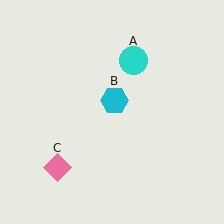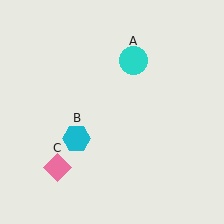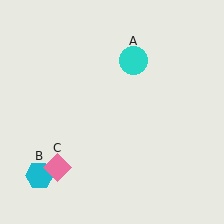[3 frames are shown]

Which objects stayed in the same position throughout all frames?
Cyan circle (object A) and pink diamond (object C) remained stationary.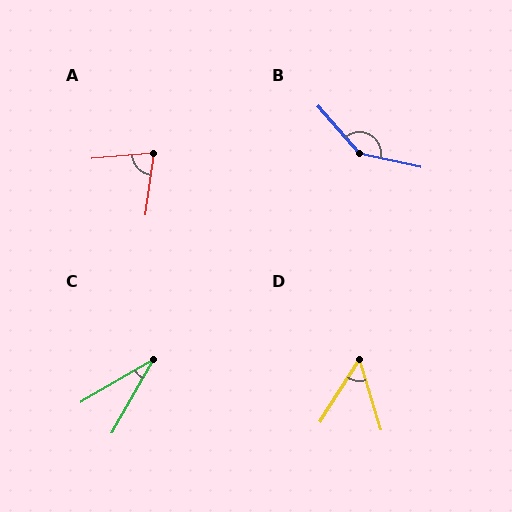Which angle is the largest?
B, at approximately 144 degrees.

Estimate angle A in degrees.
Approximately 77 degrees.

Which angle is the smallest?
C, at approximately 30 degrees.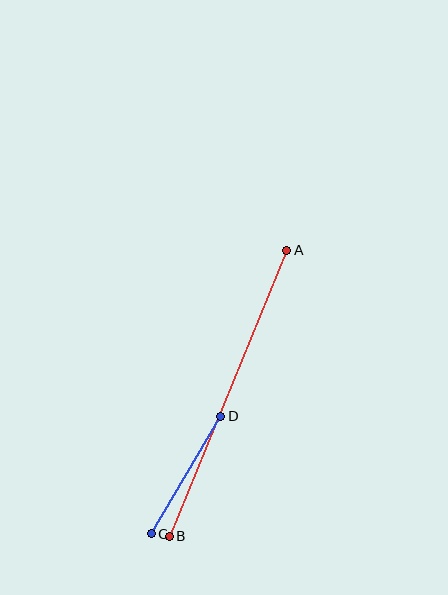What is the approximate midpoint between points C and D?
The midpoint is at approximately (186, 475) pixels.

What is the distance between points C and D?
The distance is approximately 136 pixels.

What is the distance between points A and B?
The distance is approximately 310 pixels.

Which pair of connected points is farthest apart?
Points A and B are farthest apart.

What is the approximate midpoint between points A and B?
The midpoint is at approximately (228, 393) pixels.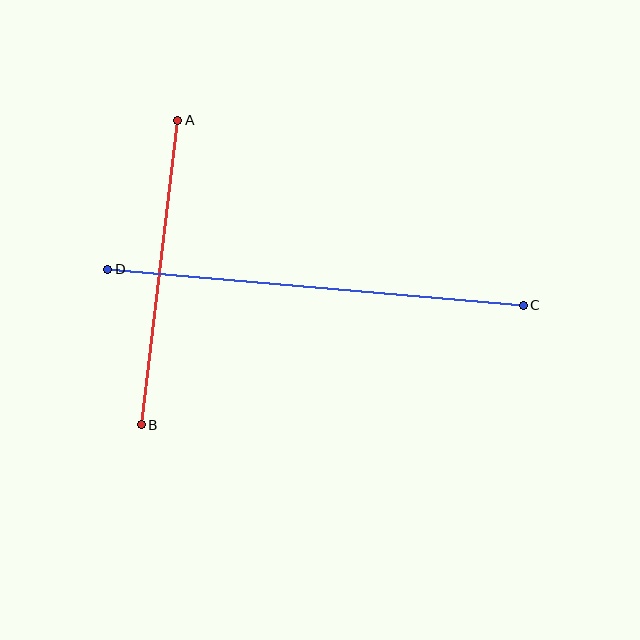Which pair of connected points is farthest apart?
Points C and D are farthest apart.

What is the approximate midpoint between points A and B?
The midpoint is at approximately (160, 272) pixels.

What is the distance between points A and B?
The distance is approximately 307 pixels.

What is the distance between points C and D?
The distance is approximately 417 pixels.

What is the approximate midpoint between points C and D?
The midpoint is at approximately (315, 287) pixels.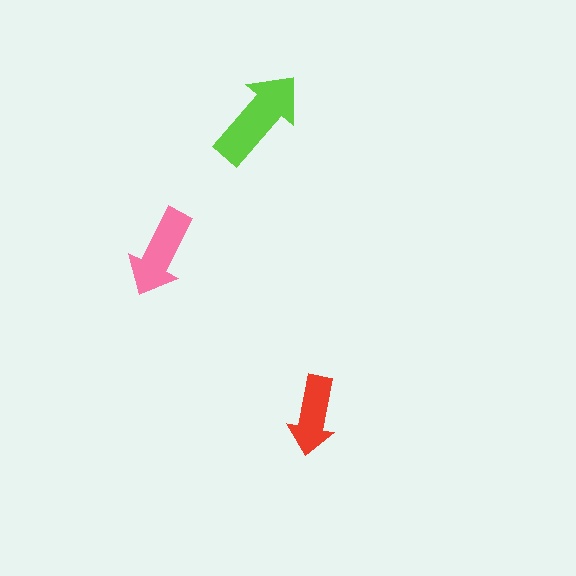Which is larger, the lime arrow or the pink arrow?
The lime one.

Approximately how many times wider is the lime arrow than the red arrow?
About 1.5 times wider.